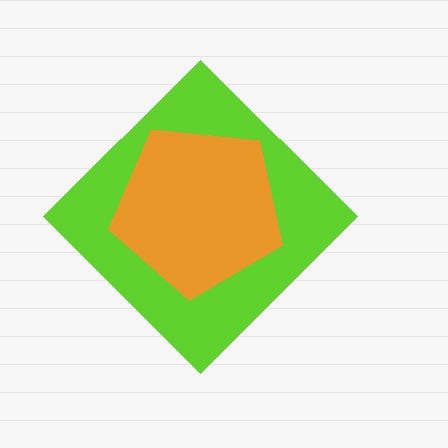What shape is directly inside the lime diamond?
The orange pentagon.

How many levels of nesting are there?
2.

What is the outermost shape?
The lime diamond.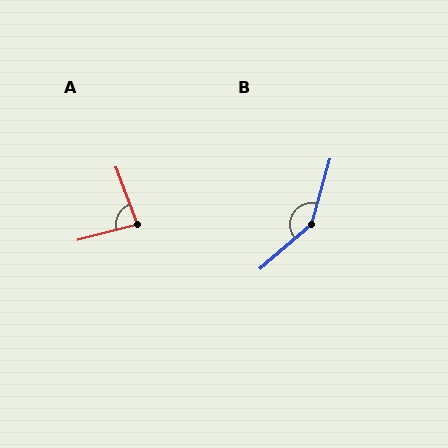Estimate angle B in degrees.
Approximately 146 degrees.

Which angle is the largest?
B, at approximately 146 degrees.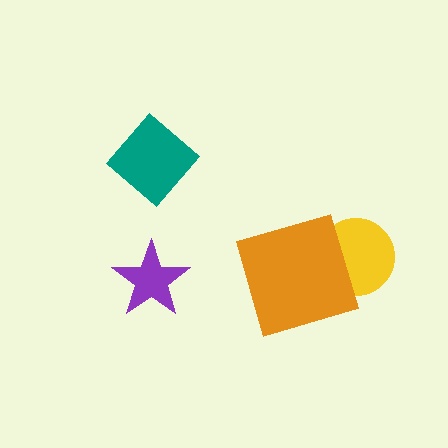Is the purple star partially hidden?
No, no other shape covers it.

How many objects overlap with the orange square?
1 object overlaps with the orange square.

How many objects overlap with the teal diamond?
0 objects overlap with the teal diamond.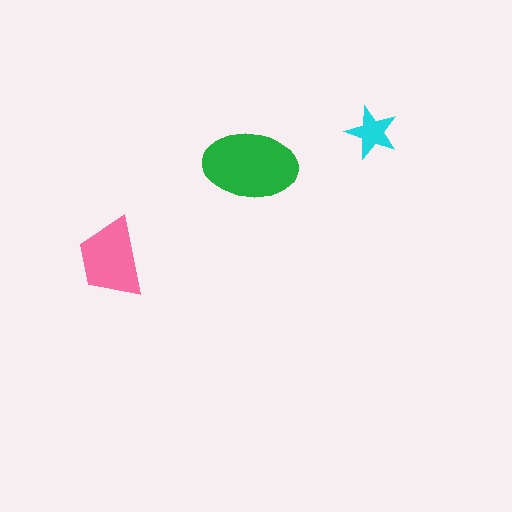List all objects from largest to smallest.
The green ellipse, the pink trapezoid, the cyan star.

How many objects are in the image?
There are 3 objects in the image.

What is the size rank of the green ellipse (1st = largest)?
1st.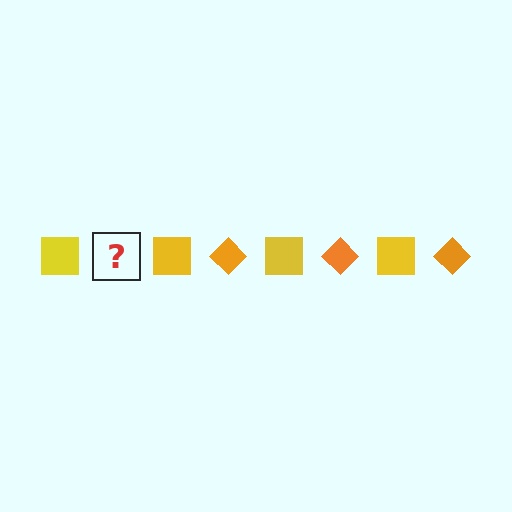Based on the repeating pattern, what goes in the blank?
The blank should be an orange diamond.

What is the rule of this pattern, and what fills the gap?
The rule is that the pattern alternates between yellow square and orange diamond. The gap should be filled with an orange diamond.